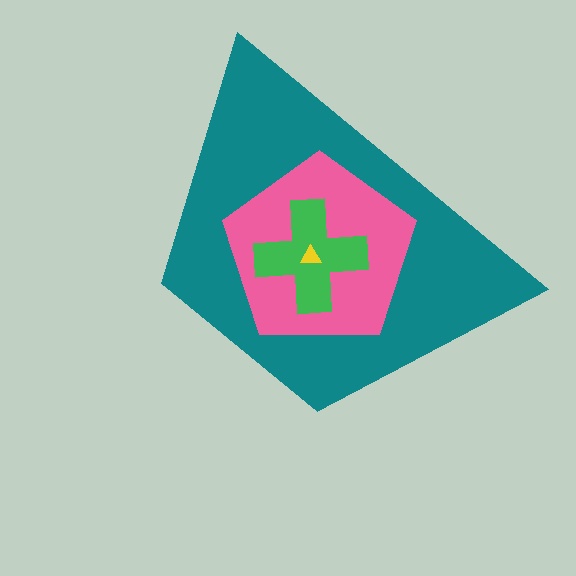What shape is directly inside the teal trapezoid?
The pink pentagon.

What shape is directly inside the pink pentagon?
The green cross.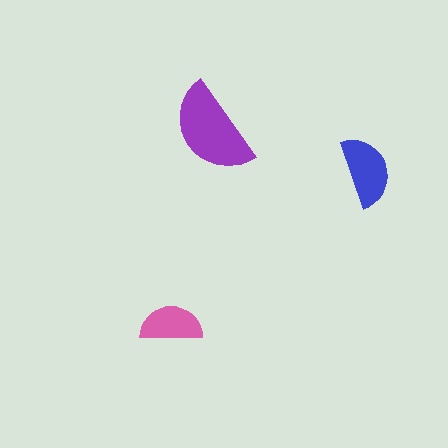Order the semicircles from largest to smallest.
the purple one, the blue one, the pink one.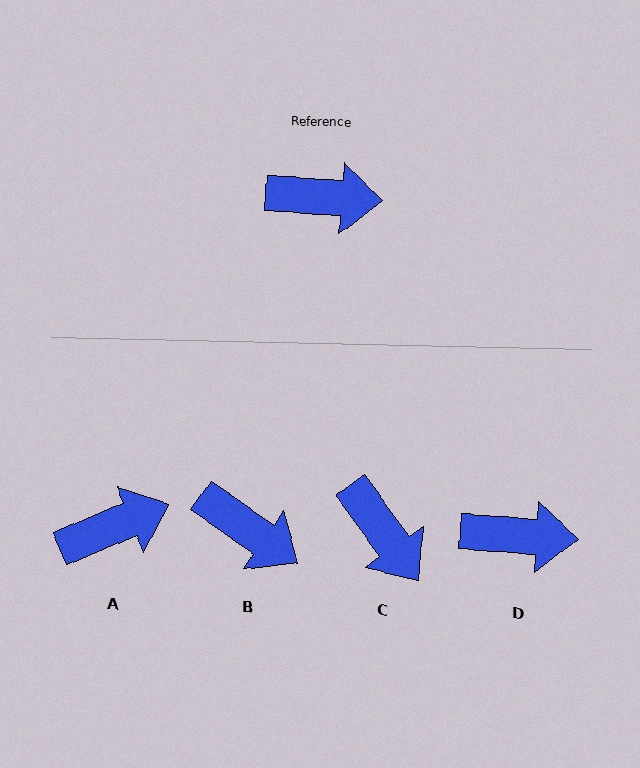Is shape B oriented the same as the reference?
No, it is off by about 31 degrees.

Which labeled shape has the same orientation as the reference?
D.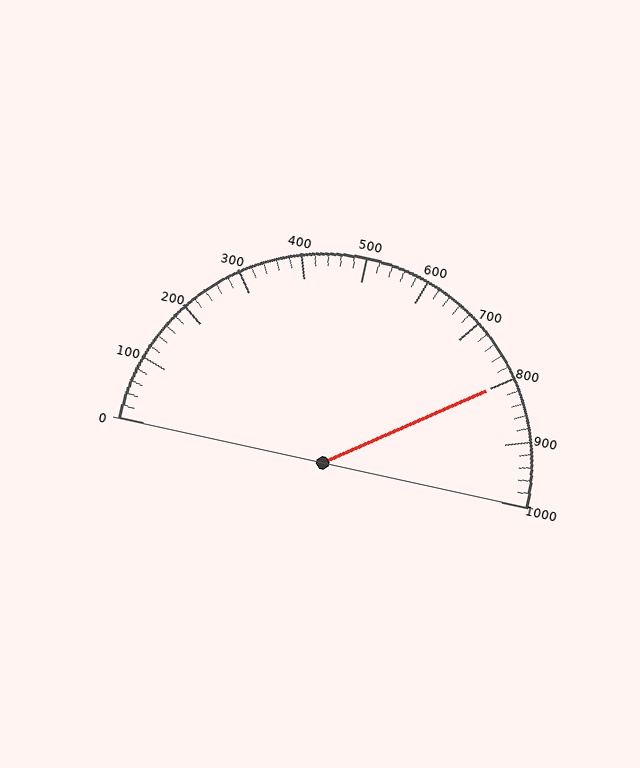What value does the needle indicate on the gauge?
The needle indicates approximately 800.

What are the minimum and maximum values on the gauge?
The gauge ranges from 0 to 1000.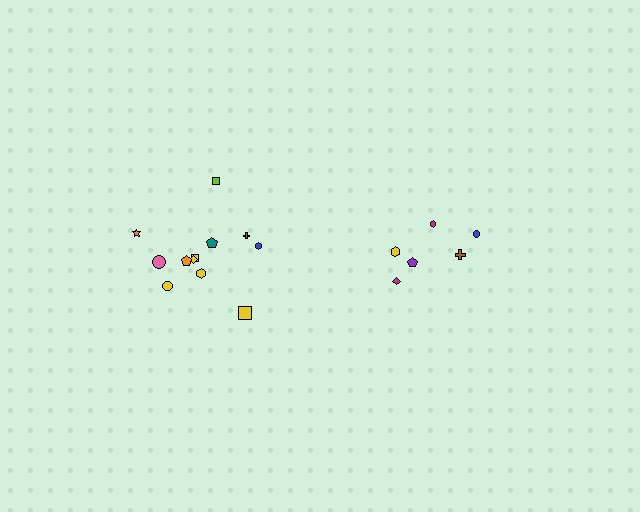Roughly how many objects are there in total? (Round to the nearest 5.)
Roughly 20 objects in total.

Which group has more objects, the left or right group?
The left group.